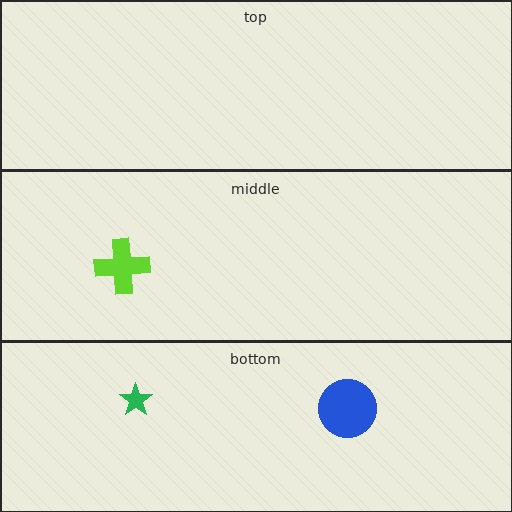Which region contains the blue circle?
The bottom region.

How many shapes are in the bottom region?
2.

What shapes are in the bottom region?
The green star, the blue circle.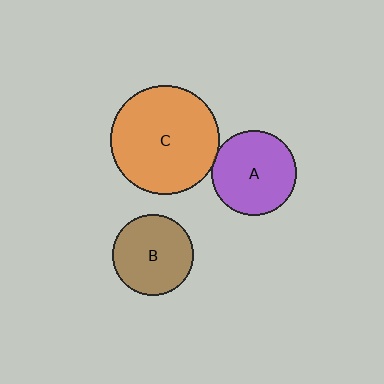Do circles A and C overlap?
Yes.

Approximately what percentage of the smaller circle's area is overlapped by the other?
Approximately 5%.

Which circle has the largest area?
Circle C (orange).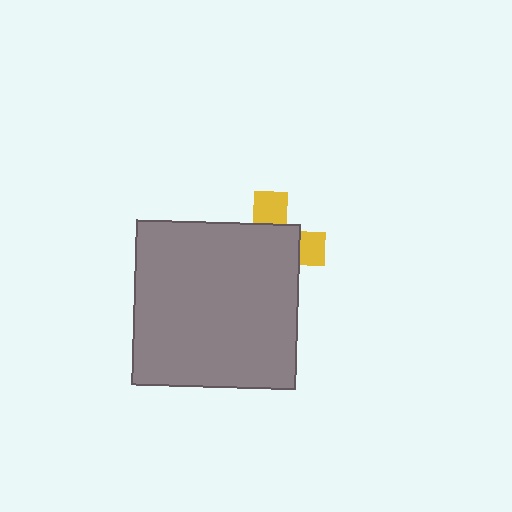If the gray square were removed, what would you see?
You would see the complete yellow cross.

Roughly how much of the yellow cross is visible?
A small part of it is visible (roughly 31%).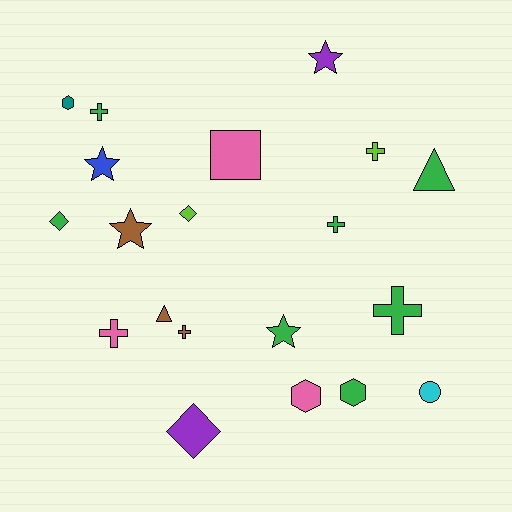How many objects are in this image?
There are 20 objects.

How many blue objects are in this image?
There is 1 blue object.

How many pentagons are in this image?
There are no pentagons.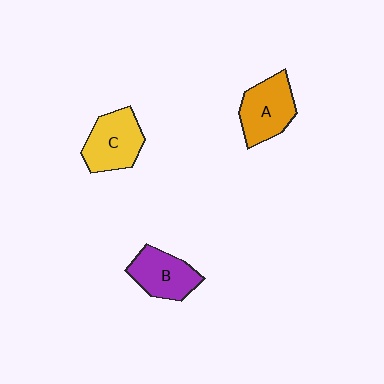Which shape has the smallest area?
Shape B (purple).